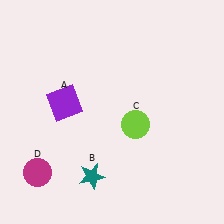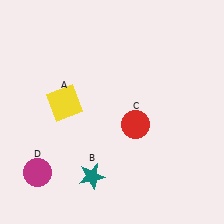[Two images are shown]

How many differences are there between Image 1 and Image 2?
There are 2 differences between the two images.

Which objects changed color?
A changed from purple to yellow. C changed from lime to red.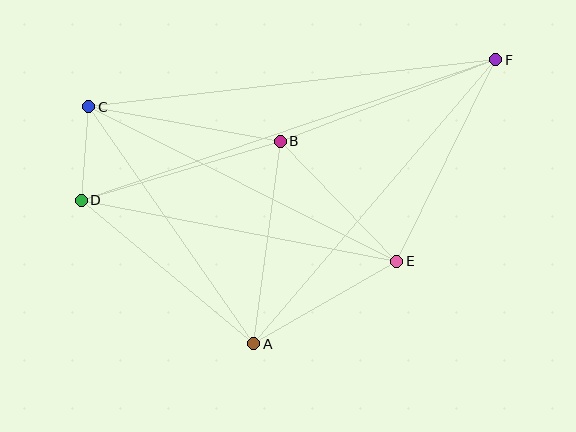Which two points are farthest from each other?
Points D and F are farthest from each other.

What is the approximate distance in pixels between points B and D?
The distance between B and D is approximately 208 pixels.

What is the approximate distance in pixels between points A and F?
The distance between A and F is approximately 373 pixels.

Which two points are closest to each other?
Points C and D are closest to each other.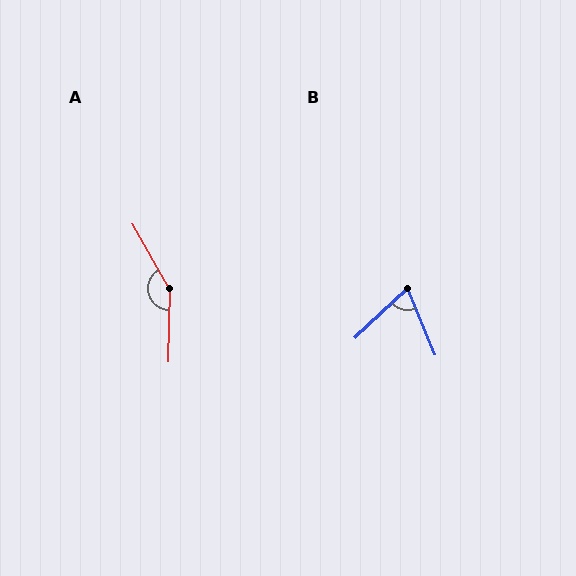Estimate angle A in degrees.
Approximately 149 degrees.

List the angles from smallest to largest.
B (69°), A (149°).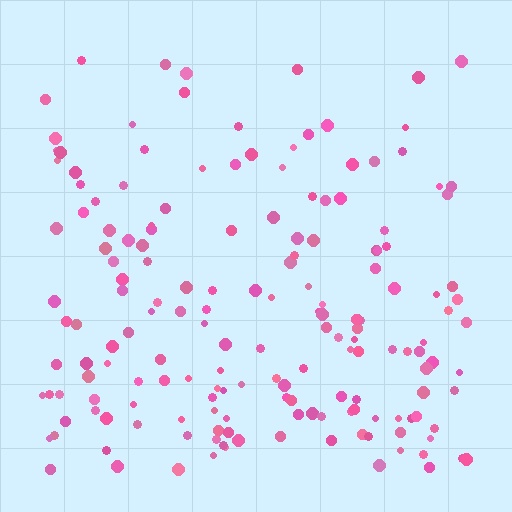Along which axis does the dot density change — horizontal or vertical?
Vertical.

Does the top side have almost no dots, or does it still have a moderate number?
Still a moderate number, just noticeably fewer than the bottom.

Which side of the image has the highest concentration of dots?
The bottom.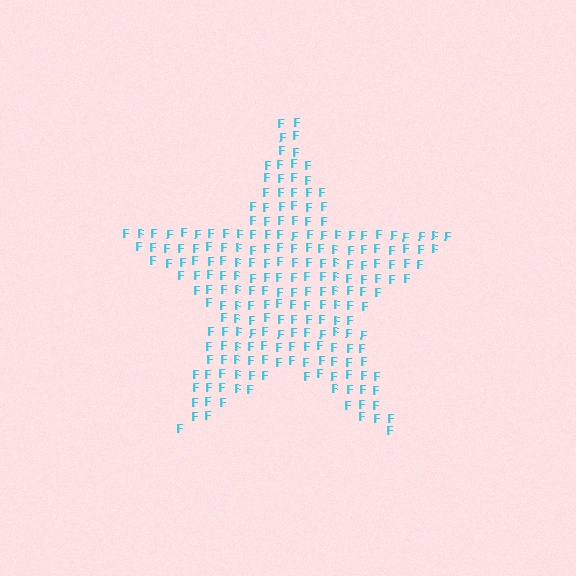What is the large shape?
The large shape is a star.